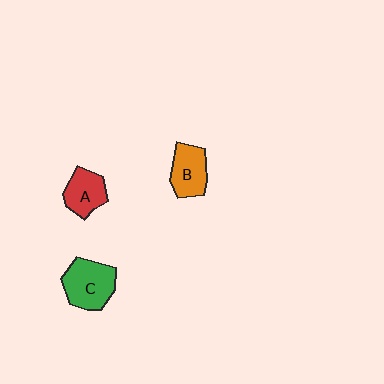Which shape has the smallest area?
Shape A (red).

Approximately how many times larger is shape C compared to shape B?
Approximately 1.3 times.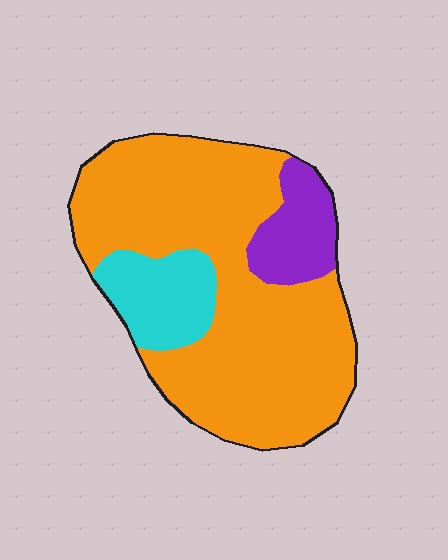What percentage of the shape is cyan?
Cyan takes up about one eighth (1/8) of the shape.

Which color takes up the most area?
Orange, at roughly 75%.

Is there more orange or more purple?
Orange.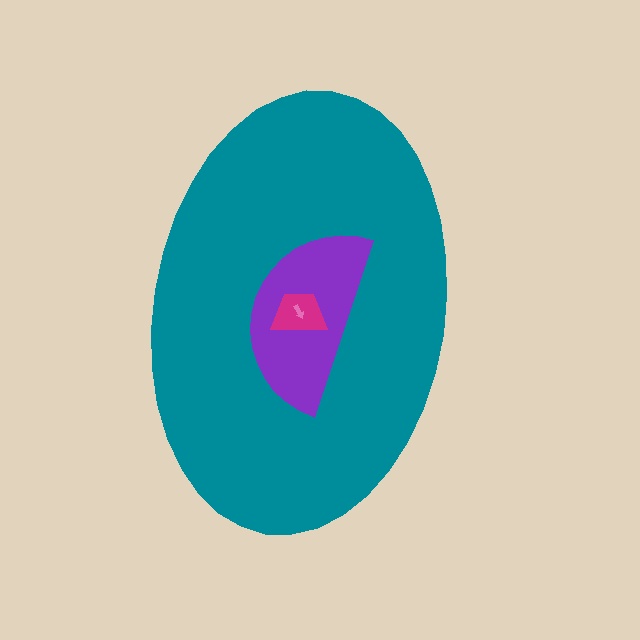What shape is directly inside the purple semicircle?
The magenta trapezoid.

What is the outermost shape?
The teal ellipse.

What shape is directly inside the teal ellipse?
The purple semicircle.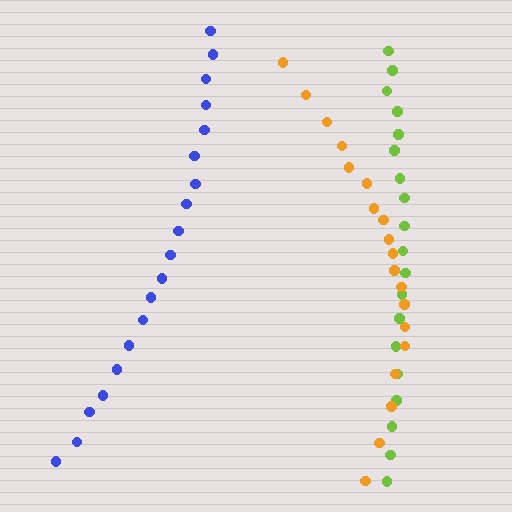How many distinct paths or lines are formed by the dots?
There are 3 distinct paths.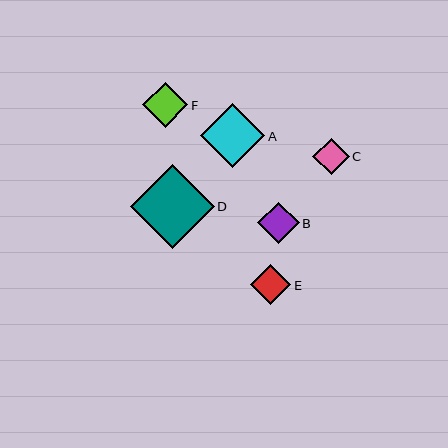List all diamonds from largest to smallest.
From largest to smallest: D, A, F, B, E, C.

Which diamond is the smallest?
Diamond C is the smallest with a size of approximately 36 pixels.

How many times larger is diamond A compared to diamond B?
Diamond A is approximately 1.6 times the size of diamond B.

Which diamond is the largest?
Diamond D is the largest with a size of approximately 84 pixels.